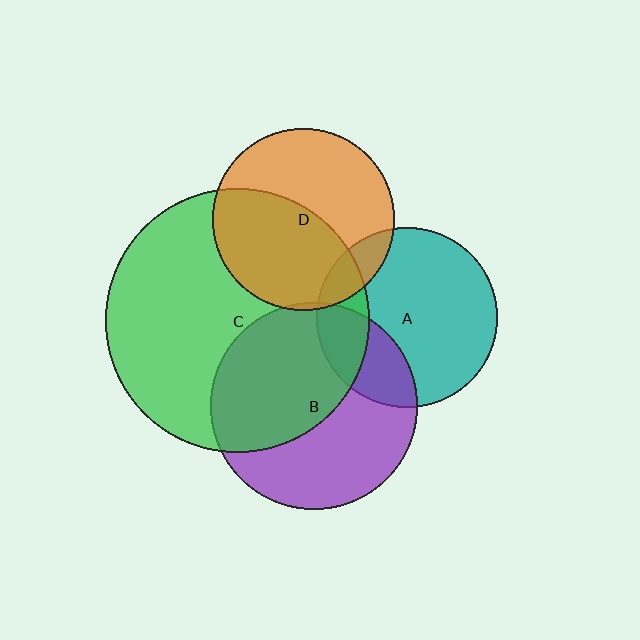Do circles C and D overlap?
Yes.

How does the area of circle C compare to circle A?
Approximately 2.1 times.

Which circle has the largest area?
Circle C (green).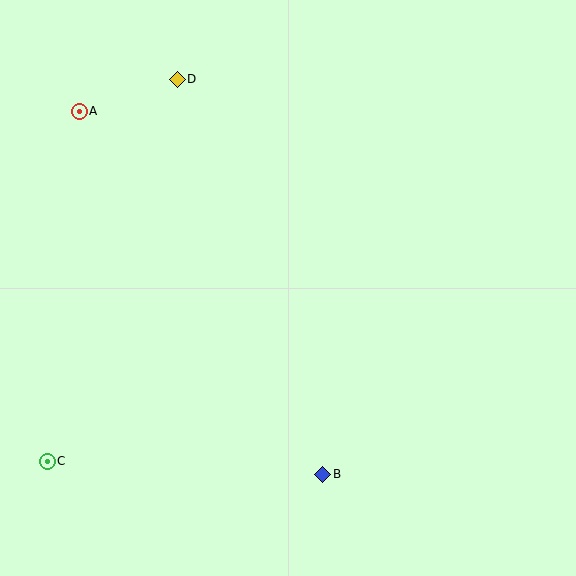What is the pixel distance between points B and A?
The distance between B and A is 437 pixels.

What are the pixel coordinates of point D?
Point D is at (177, 79).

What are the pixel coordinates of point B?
Point B is at (323, 474).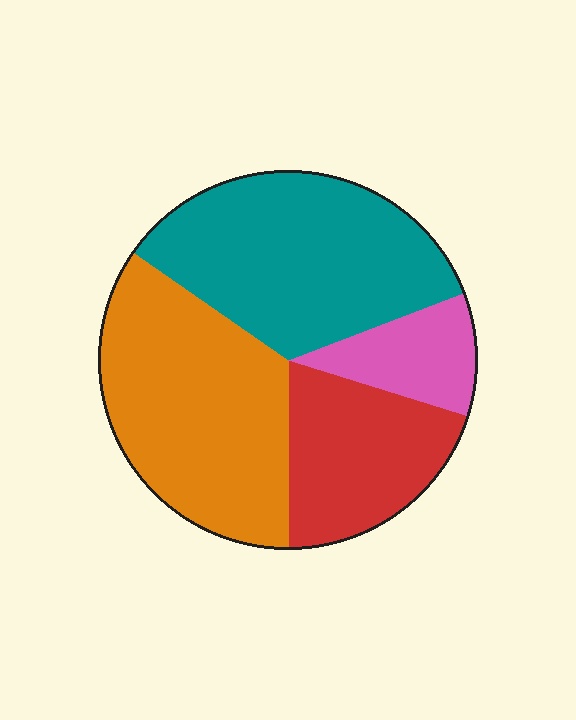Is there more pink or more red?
Red.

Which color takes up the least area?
Pink, at roughly 10%.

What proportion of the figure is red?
Red takes up about one fifth (1/5) of the figure.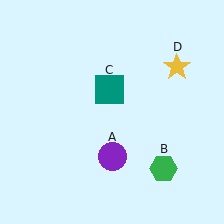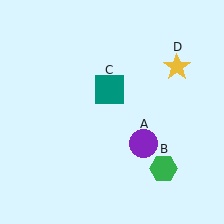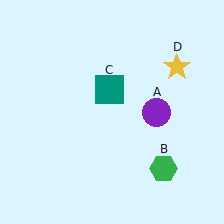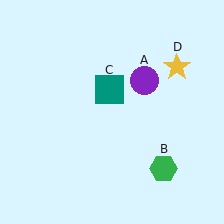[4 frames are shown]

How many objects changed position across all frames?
1 object changed position: purple circle (object A).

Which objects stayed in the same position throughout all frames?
Green hexagon (object B) and teal square (object C) and yellow star (object D) remained stationary.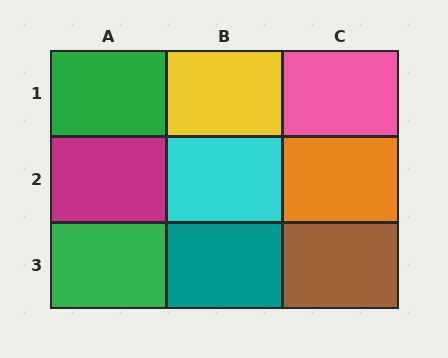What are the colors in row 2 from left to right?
Magenta, cyan, orange.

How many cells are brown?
1 cell is brown.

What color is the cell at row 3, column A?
Green.